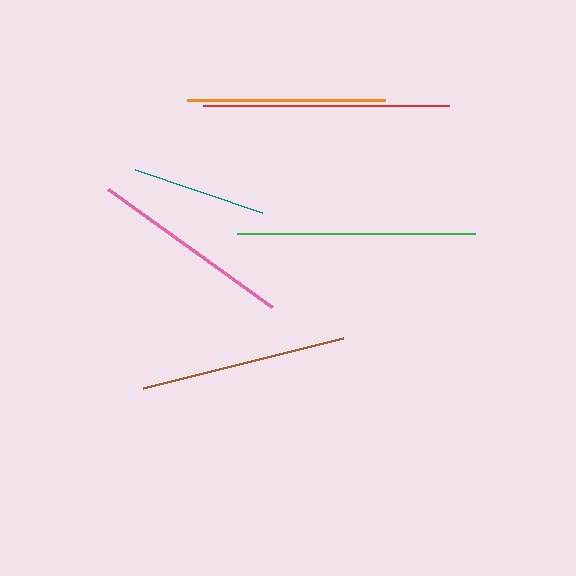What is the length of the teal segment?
The teal segment is approximately 135 pixels long.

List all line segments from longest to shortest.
From longest to shortest: red, green, brown, pink, orange, teal.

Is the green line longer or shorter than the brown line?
The green line is longer than the brown line.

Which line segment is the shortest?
The teal line is the shortest at approximately 135 pixels.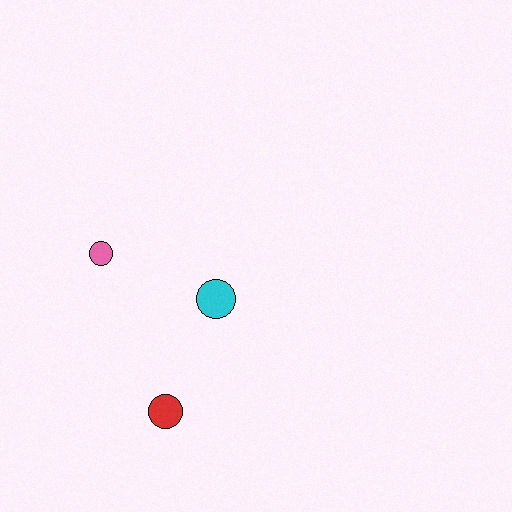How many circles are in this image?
There are 3 circles.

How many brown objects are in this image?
There are no brown objects.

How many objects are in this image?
There are 3 objects.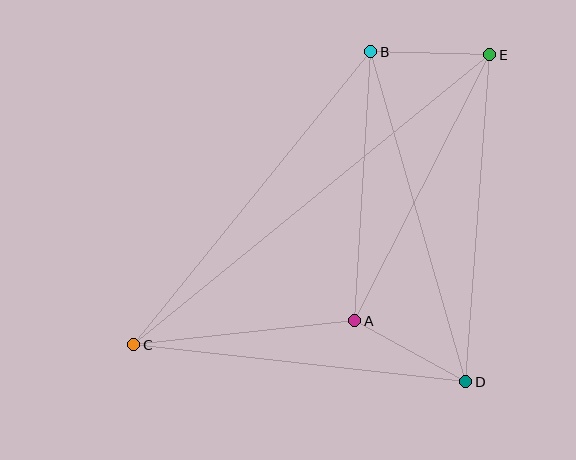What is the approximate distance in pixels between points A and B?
The distance between A and B is approximately 270 pixels.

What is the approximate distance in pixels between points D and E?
The distance between D and E is approximately 328 pixels.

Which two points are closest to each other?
Points B and E are closest to each other.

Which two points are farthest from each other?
Points C and E are farthest from each other.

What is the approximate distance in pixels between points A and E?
The distance between A and E is approximately 299 pixels.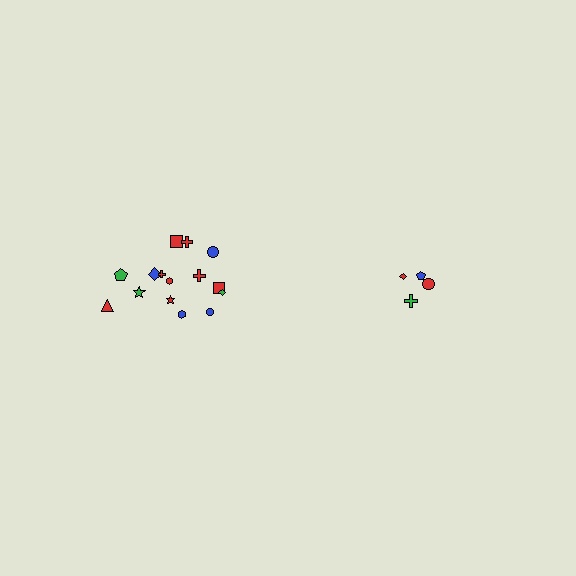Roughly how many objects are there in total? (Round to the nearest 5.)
Roughly 20 objects in total.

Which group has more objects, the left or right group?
The left group.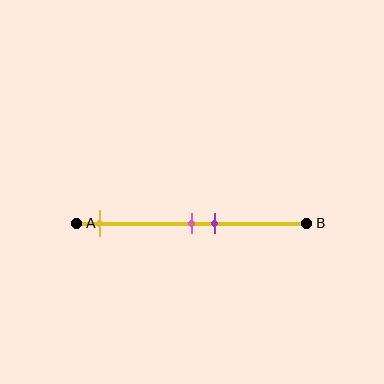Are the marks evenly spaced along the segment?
No, the marks are not evenly spaced.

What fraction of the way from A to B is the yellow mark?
The yellow mark is approximately 10% (0.1) of the way from A to B.